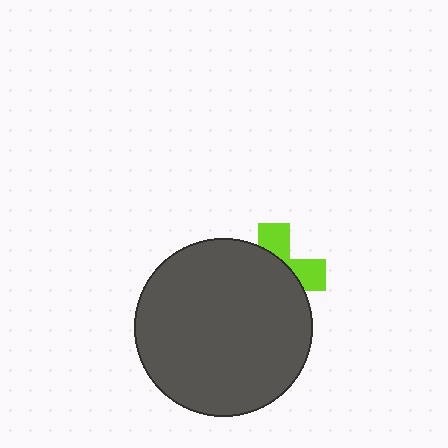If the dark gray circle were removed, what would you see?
You would see the complete lime cross.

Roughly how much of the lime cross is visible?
A small part of it is visible (roughly 34%).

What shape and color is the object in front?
The object in front is a dark gray circle.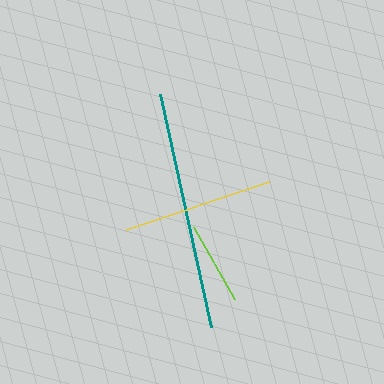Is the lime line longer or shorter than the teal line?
The teal line is longer than the lime line.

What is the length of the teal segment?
The teal segment is approximately 238 pixels long.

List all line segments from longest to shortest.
From longest to shortest: teal, yellow, lime.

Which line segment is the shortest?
The lime line is the shortest at approximately 83 pixels.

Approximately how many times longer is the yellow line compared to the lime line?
The yellow line is approximately 1.8 times the length of the lime line.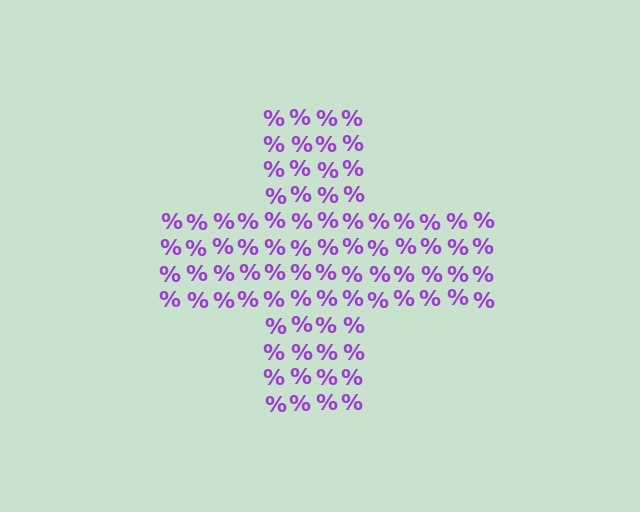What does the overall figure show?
The overall figure shows a cross.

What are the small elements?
The small elements are percent signs.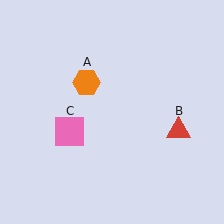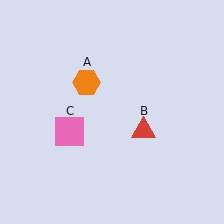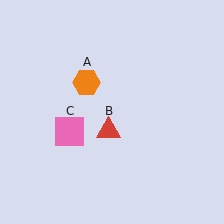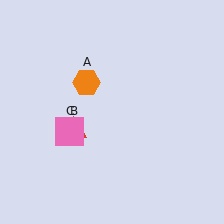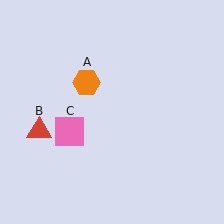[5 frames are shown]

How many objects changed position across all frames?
1 object changed position: red triangle (object B).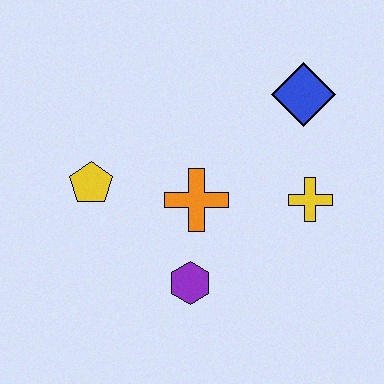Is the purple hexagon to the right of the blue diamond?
No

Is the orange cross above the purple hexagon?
Yes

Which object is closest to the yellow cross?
The blue diamond is closest to the yellow cross.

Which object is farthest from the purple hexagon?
The blue diamond is farthest from the purple hexagon.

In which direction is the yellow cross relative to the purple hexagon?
The yellow cross is to the right of the purple hexagon.